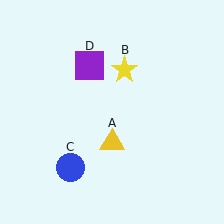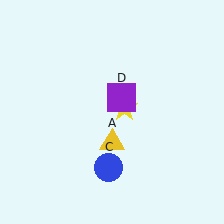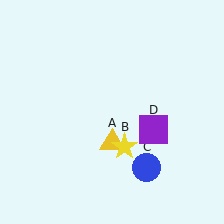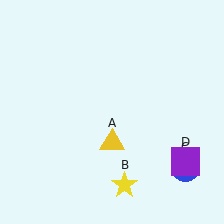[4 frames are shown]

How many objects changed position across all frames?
3 objects changed position: yellow star (object B), blue circle (object C), purple square (object D).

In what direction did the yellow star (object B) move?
The yellow star (object B) moved down.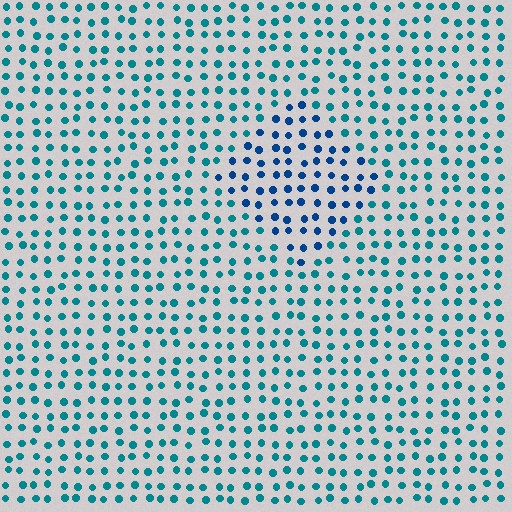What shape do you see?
I see a diamond.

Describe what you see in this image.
The image is filled with small teal elements in a uniform arrangement. A diamond-shaped region is visible where the elements are tinted to a slightly different hue, forming a subtle color boundary.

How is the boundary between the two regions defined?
The boundary is defined purely by a slight shift in hue (about 30 degrees). Spacing, size, and orientation are identical on both sides.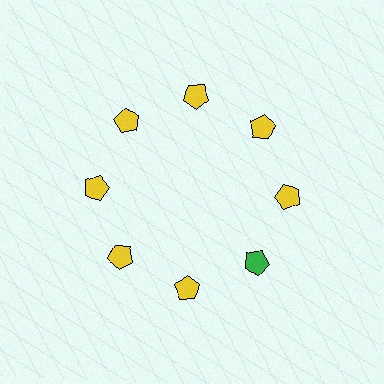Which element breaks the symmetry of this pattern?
The green pentagon at roughly the 4 o'clock position breaks the symmetry. All other shapes are yellow pentagons.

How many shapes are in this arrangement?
There are 8 shapes arranged in a ring pattern.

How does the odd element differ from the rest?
It has a different color: green instead of yellow.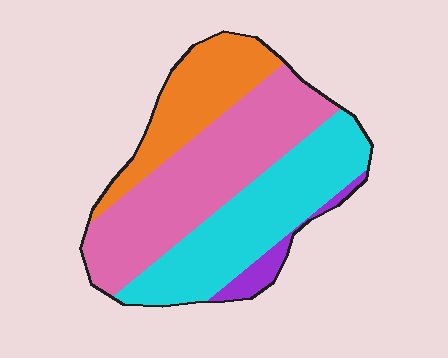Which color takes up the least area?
Purple, at roughly 5%.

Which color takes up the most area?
Pink, at roughly 40%.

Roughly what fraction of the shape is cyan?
Cyan covers roughly 35% of the shape.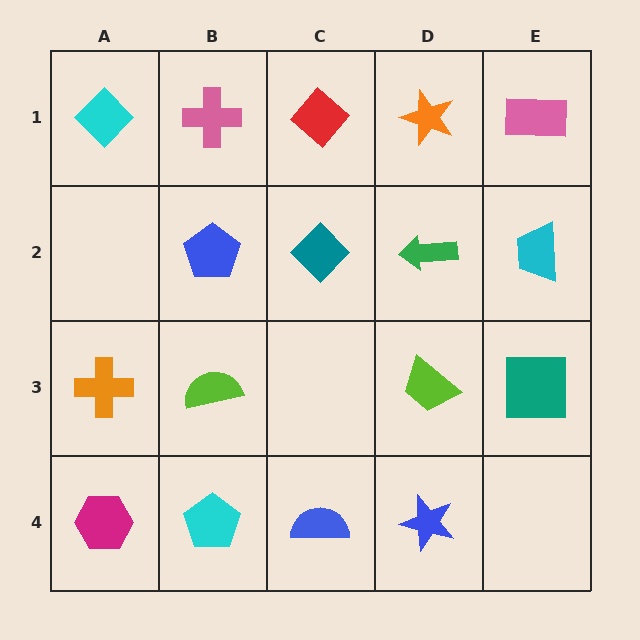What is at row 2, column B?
A blue pentagon.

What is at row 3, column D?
A lime trapezoid.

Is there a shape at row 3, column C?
No, that cell is empty.